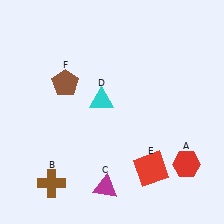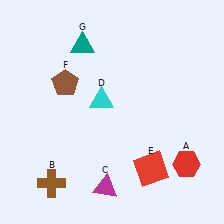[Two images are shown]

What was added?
A teal triangle (G) was added in Image 2.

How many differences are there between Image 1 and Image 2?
There is 1 difference between the two images.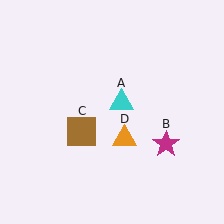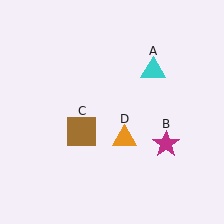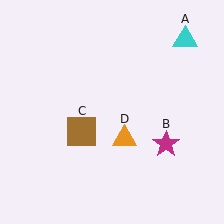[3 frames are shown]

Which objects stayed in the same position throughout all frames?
Magenta star (object B) and brown square (object C) and orange triangle (object D) remained stationary.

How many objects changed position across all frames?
1 object changed position: cyan triangle (object A).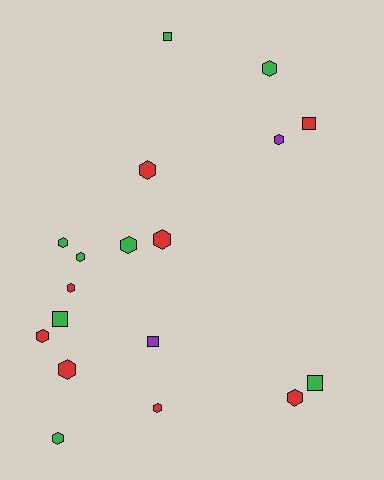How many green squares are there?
There are 3 green squares.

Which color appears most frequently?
Green, with 8 objects.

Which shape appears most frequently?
Hexagon, with 13 objects.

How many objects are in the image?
There are 18 objects.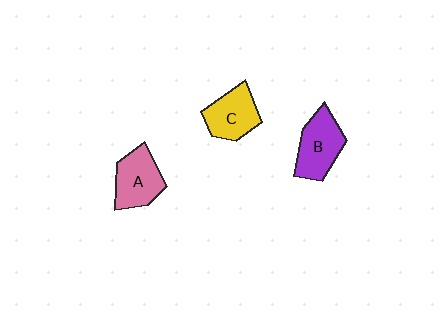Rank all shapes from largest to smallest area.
From largest to smallest: B (purple), A (pink), C (yellow).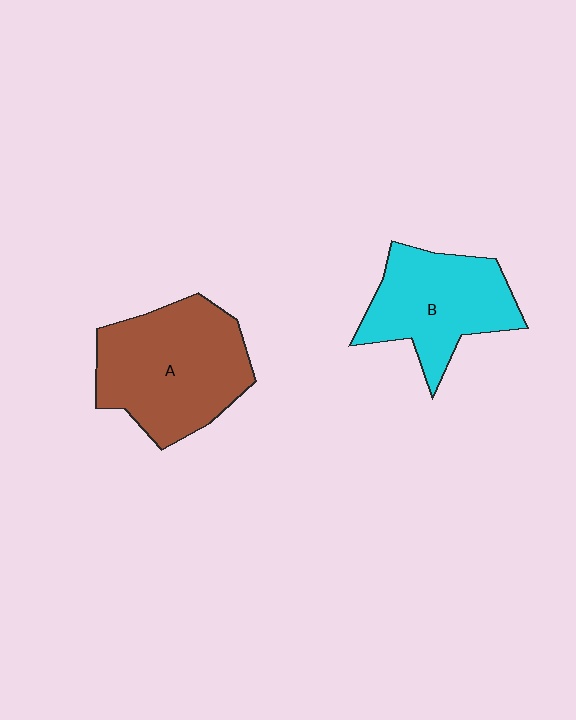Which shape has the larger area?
Shape A (brown).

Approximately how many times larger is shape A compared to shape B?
Approximately 1.3 times.